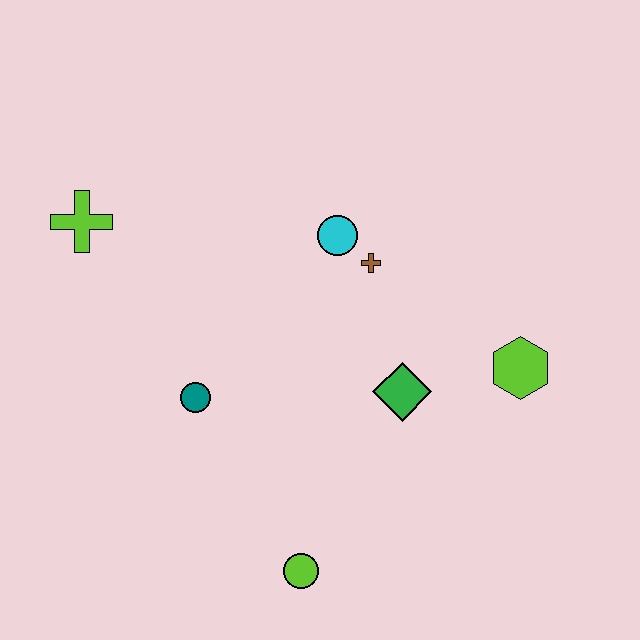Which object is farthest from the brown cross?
The lime circle is farthest from the brown cross.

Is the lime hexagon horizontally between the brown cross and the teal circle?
No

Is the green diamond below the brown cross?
Yes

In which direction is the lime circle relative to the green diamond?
The lime circle is below the green diamond.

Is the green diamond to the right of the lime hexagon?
No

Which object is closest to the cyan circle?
The brown cross is closest to the cyan circle.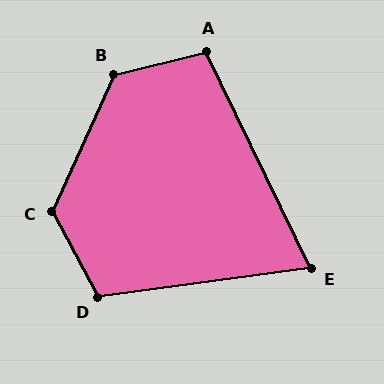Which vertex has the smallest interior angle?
E, at approximately 72 degrees.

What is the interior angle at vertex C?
Approximately 128 degrees (obtuse).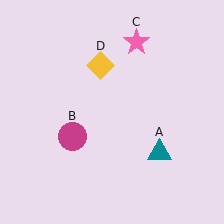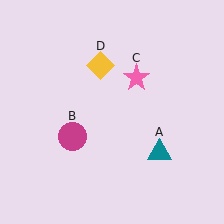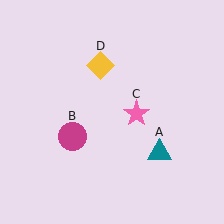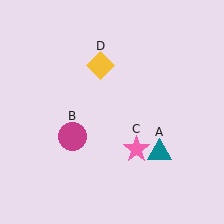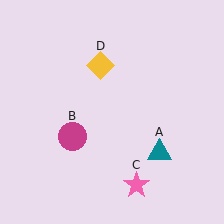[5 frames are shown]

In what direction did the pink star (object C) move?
The pink star (object C) moved down.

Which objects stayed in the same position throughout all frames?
Teal triangle (object A) and magenta circle (object B) and yellow diamond (object D) remained stationary.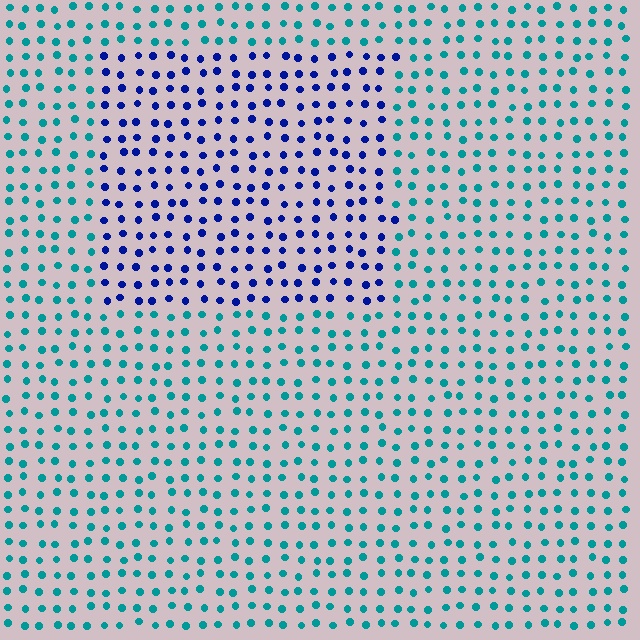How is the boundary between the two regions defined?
The boundary is defined purely by a slight shift in hue (about 54 degrees). Spacing, size, and orientation are identical on both sides.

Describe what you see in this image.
The image is filled with small teal elements in a uniform arrangement. A rectangle-shaped region is visible where the elements are tinted to a slightly different hue, forming a subtle color boundary.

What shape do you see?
I see a rectangle.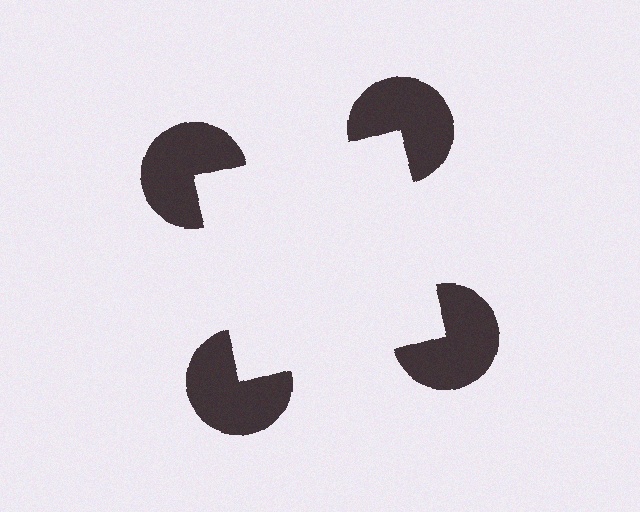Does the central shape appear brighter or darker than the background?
It typically appears slightly brighter than the background, even though no actual brightness change is drawn.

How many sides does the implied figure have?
4 sides.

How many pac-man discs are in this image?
There are 4 — one at each vertex of the illusory square.